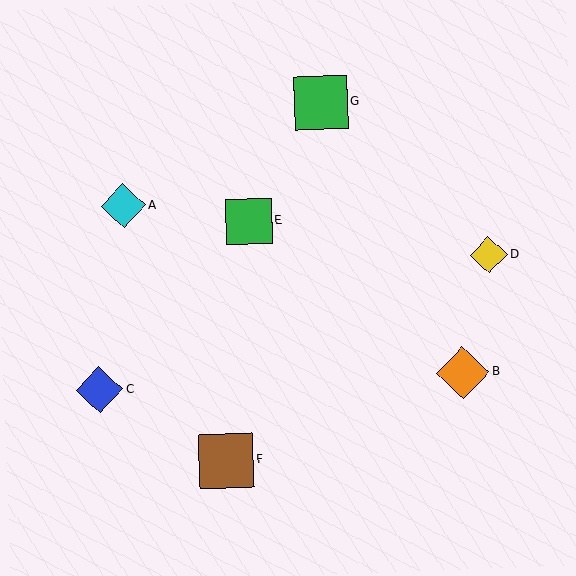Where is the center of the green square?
The center of the green square is at (249, 221).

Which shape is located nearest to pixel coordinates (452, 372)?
The orange diamond (labeled B) at (463, 373) is nearest to that location.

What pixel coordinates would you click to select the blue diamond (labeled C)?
Click at (99, 390) to select the blue diamond C.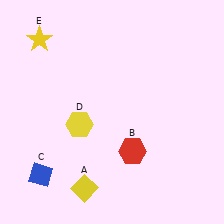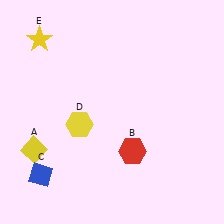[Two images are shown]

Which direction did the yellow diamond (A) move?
The yellow diamond (A) moved left.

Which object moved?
The yellow diamond (A) moved left.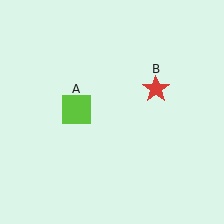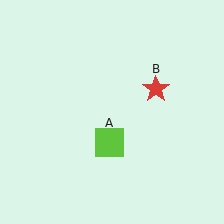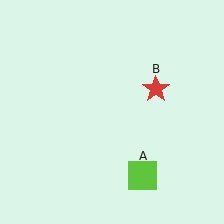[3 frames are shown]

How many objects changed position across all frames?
1 object changed position: lime square (object A).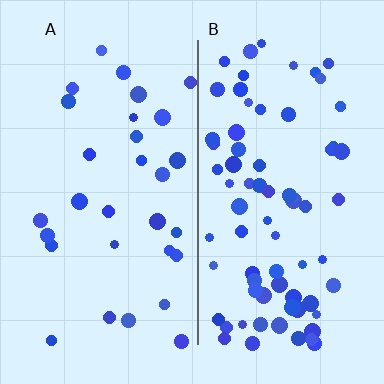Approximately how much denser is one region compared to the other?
Approximately 2.5× — region B over region A.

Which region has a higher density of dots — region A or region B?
B (the right).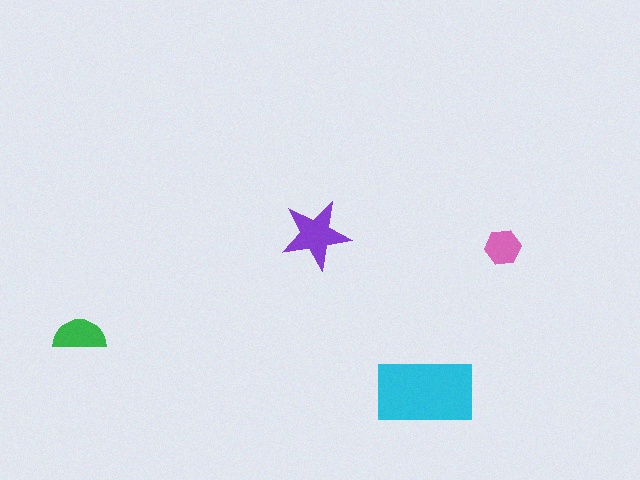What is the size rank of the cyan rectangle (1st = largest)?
1st.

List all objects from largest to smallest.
The cyan rectangle, the purple star, the green semicircle, the pink hexagon.